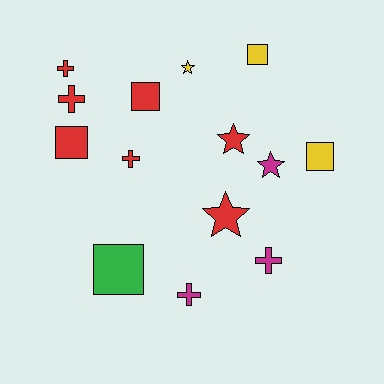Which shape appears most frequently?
Square, with 5 objects.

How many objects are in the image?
There are 14 objects.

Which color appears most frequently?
Red, with 7 objects.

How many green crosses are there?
There are no green crosses.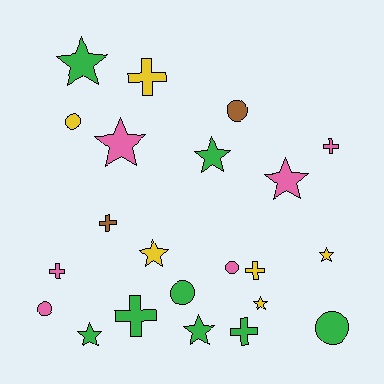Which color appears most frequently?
Green, with 8 objects.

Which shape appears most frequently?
Star, with 9 objects.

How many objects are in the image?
There are 22 objects.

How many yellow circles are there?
There is 1 yellow circle.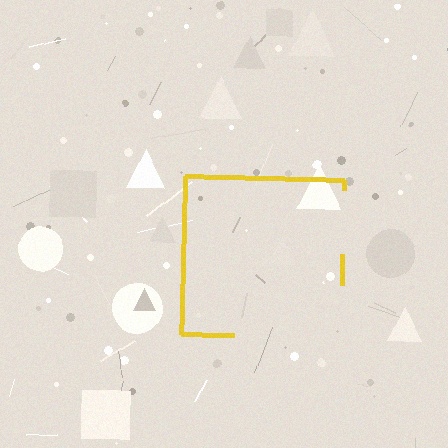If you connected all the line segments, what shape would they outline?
They would outline a square.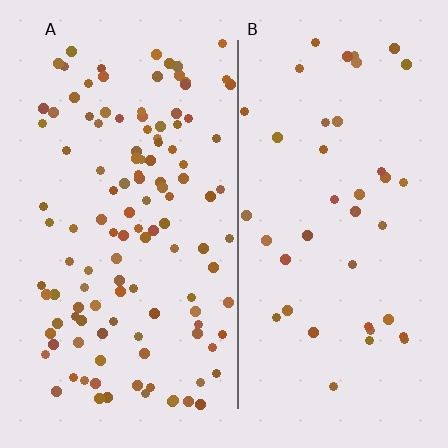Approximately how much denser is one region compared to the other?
Approximately 2.9× — region A over region B.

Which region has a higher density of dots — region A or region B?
A (the left).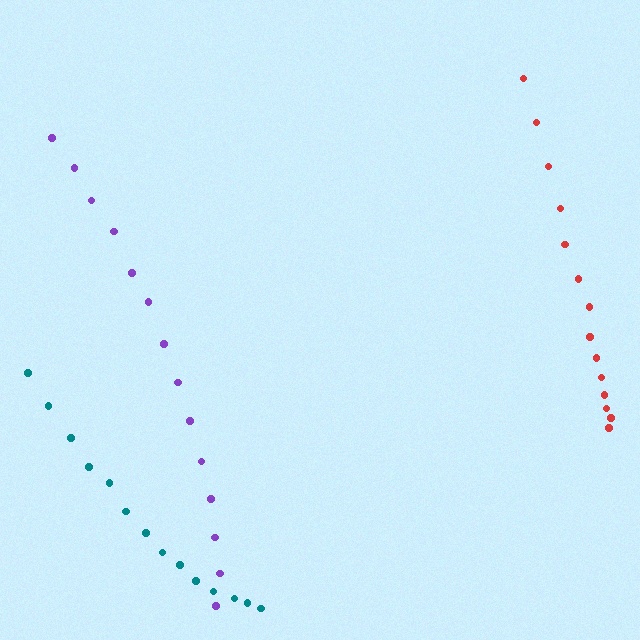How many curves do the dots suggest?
There are 3 distinct paths.